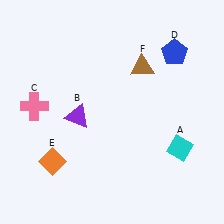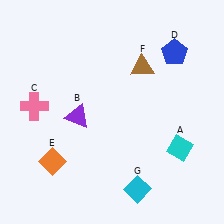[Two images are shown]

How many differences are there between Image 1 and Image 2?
There is 1 difference between the two images.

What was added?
A cyan diamond (G) was added in Image 2.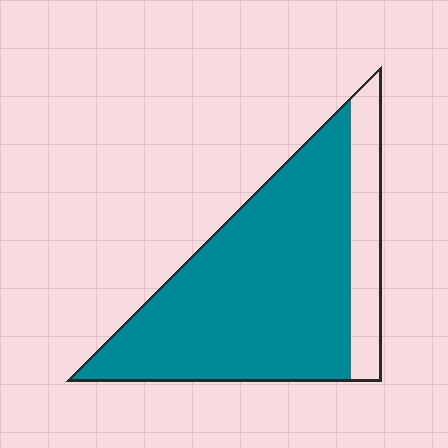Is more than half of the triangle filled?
Yes.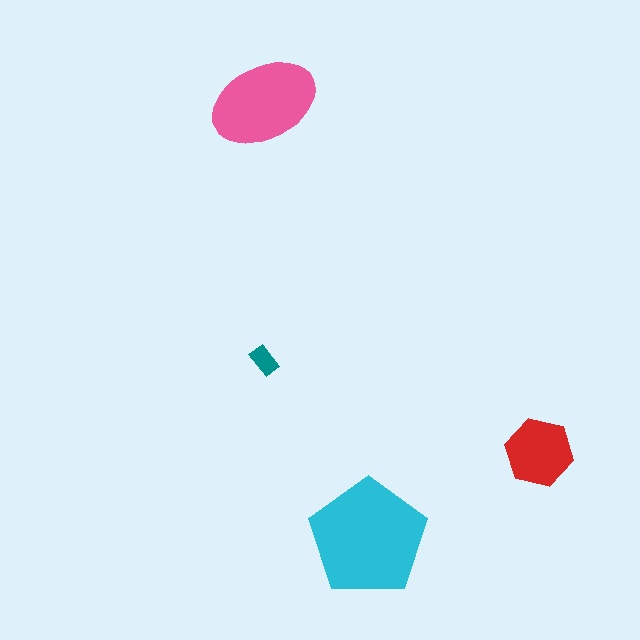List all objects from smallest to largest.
The teal rectangle, the red hexagon, the pink ellipse, the cyan pentagon.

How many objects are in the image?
There are 4 objects in the image.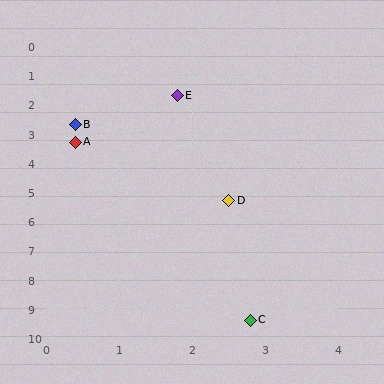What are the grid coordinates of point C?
Point C is at approximately (2.8, 9.4).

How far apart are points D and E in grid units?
Points D and E are about 3.7 grid units apart.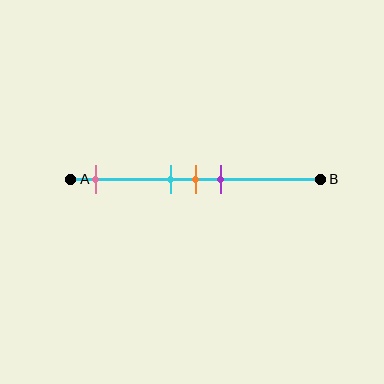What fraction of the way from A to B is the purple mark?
The purple mark is approximately 60% (0.6) of the way from A to B.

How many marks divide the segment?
There are 4 marks dividing the segment.